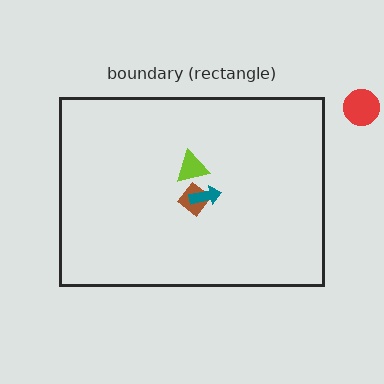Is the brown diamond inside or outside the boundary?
Inside.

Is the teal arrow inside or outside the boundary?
Inside.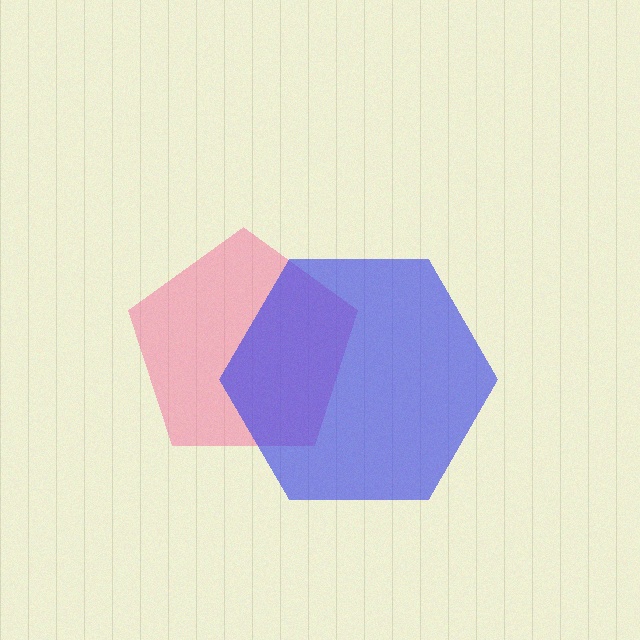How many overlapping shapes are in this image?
There are 2 overlapping shapes in the image.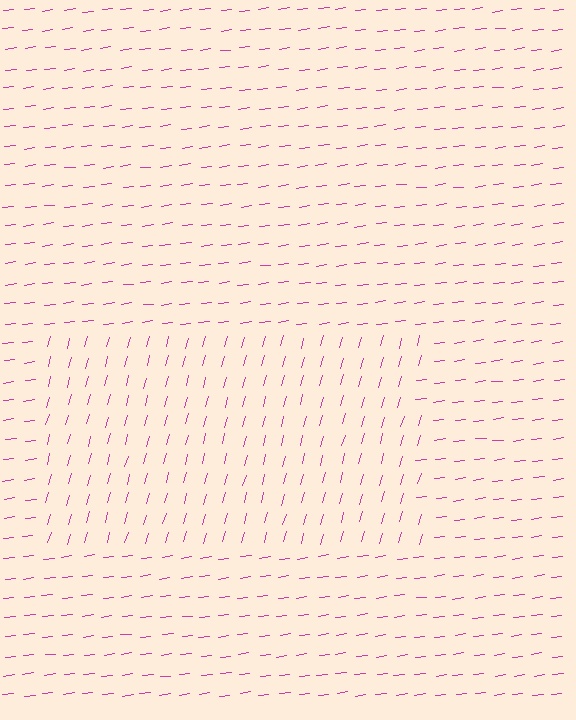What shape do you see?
I see a rectangle.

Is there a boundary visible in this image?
Yes, there is a texture boundary formed by a change in line orientation.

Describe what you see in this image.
The image is filled with small magenta line segments. A rectangle region in the image has lines oriented differently from the surrounding lines, creating a visible texture boundary.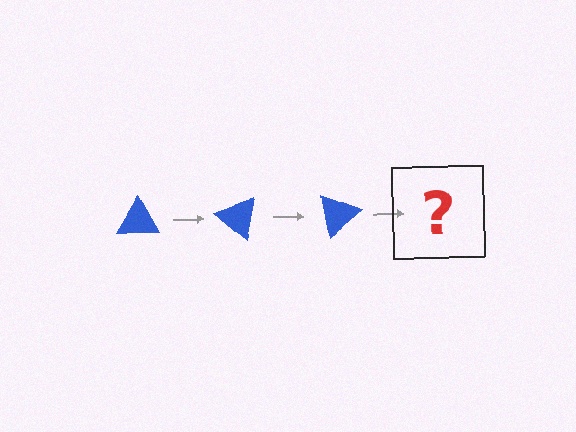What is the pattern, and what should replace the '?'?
The pattern is that the triangle rotates 40 degrees each step. The '?' should be a blue triangle rotated 120 degrees.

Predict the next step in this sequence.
The next step is a blue triangle rotated 120 degrees.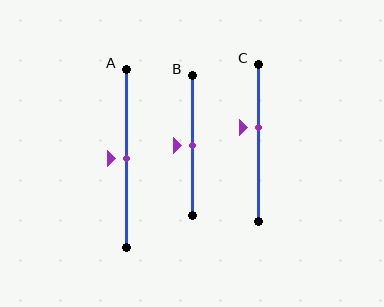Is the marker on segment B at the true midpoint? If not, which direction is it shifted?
Yes, the marker on segment B is at the true midpoint.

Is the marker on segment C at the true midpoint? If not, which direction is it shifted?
No, the marker on segment C is shifted upward by about 10% of the segment length.